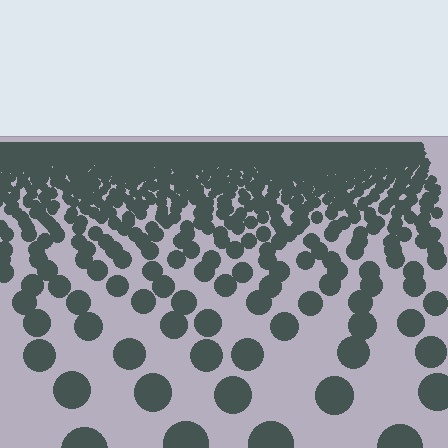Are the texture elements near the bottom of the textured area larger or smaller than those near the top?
Larger. Near the bottom, elements are closer to the viewer and appear at a bigger on-screen size.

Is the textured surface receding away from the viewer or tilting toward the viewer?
The surface is receding away from the viewer. Texture elements get smaller and denser toward the top.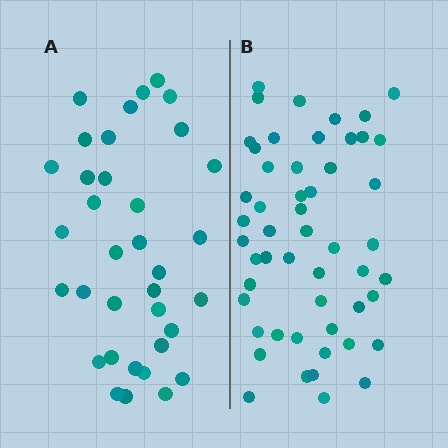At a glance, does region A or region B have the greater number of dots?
Region B (the right region) has more dots.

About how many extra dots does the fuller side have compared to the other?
Region B has approximately 15 more dots than region A.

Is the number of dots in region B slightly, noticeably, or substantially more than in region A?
Region B has substantially more. The ratio is roughly 1.5 to 1.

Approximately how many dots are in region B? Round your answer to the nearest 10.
About 50 dots. (The exact count is 52, which rounds to 50.)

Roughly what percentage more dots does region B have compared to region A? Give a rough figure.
About 50% more.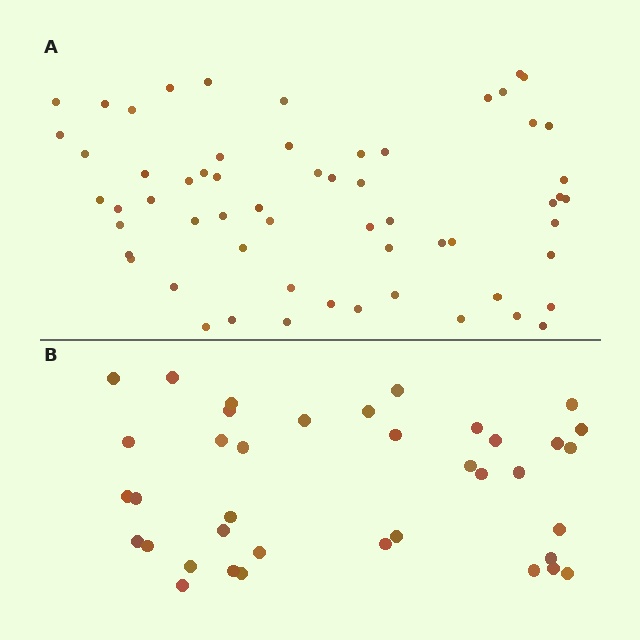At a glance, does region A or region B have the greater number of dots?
Region A (the top region) has more dots.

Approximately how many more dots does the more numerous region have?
Region A has approximately 20 more dots than region B.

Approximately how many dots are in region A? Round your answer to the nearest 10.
About 60 dots.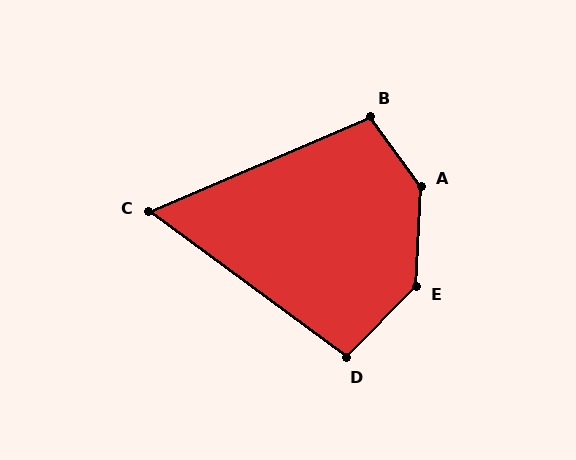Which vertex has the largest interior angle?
A, at approximately 141 degrees.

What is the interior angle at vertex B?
Approximately 103 degrees (obtuse).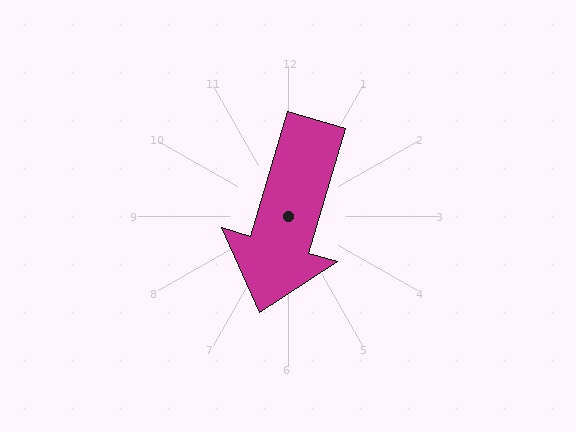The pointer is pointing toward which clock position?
Roughly 7 o'clock.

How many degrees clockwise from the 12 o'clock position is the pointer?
Approximately 196 degrees.